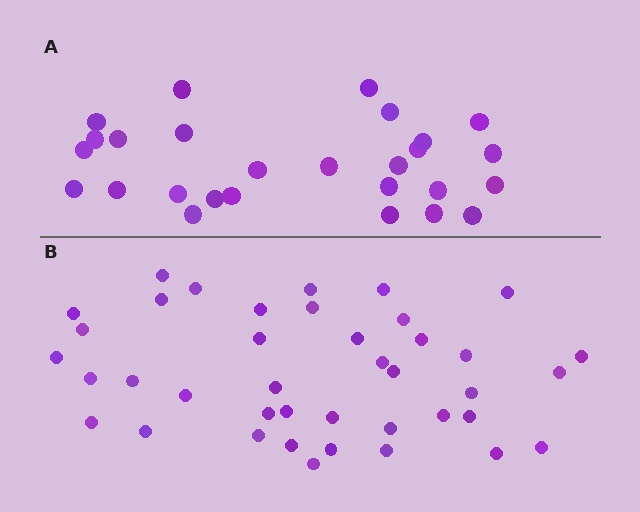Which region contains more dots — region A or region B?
Region B (the bottom region) has more dots.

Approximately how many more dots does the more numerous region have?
Region B has approximately 15 more dots than region A.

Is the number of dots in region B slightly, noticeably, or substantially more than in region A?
Region B has substantially more. The ratio is roughly 1.5 to 1.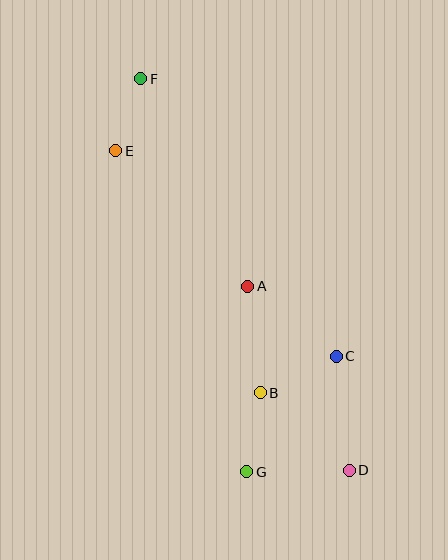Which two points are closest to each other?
Points E and F are closest to each other.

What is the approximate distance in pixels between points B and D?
The distance between B and D is approximately 118 pixels.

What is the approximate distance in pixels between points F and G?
The distance between F and G is approximately 407 pixels.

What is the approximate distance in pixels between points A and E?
The distance between A and E is approximately 189 pixels.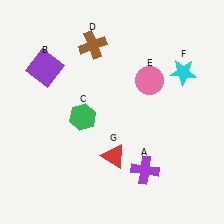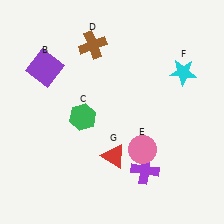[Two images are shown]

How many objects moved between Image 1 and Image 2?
1 object moved between the two images.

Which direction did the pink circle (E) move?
The pink circle (E) moved down.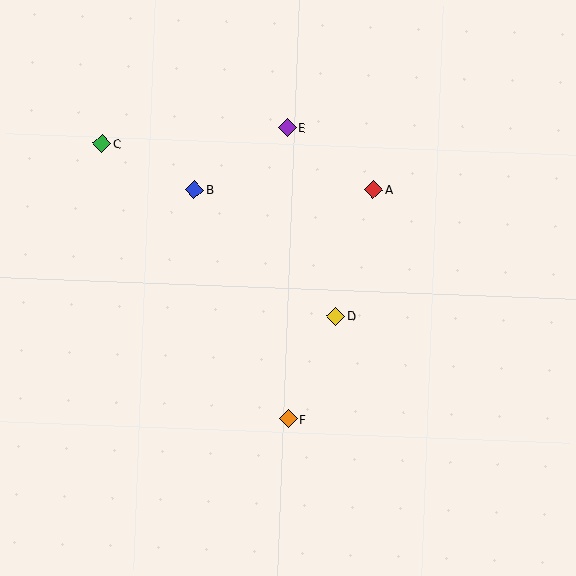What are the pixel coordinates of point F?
Point F is at (288, 419).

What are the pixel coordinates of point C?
Point C is at (102, 144).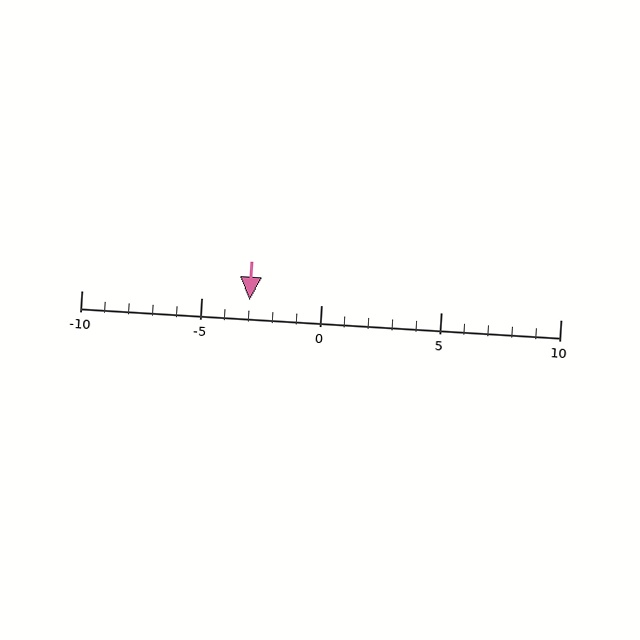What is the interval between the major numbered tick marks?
The major tick marks are spaced 5 units apart.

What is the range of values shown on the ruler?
The ruler shows values from -10 to 10.